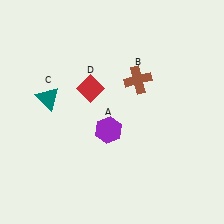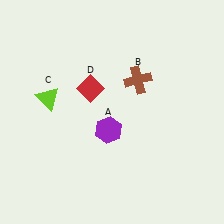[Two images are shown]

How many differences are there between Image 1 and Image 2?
There is 1 difference between the two images.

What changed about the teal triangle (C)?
In Image 1, C is teal. In Image 2, it changed to lime.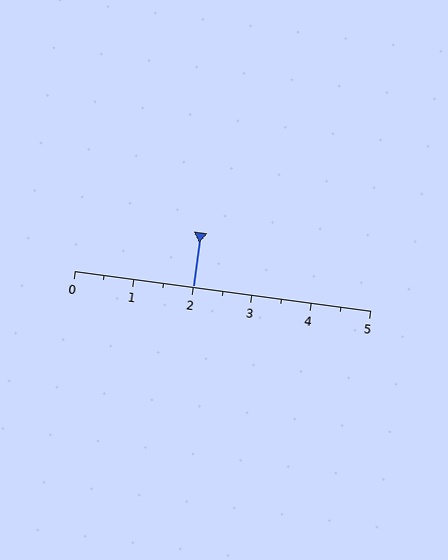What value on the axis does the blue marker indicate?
The marker indicates approximately 2.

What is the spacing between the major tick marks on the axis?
The major ticks are spaced 1 apart.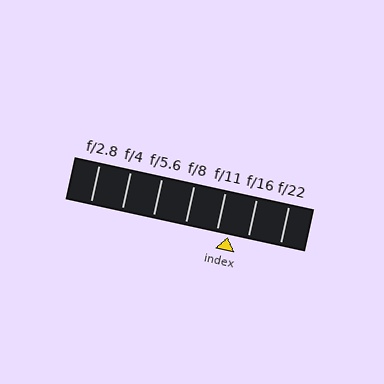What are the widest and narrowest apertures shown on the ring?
The widest aperture shown is f/2.8 and the narrowest is f/22.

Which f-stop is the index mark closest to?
The index mark is closest to f/11.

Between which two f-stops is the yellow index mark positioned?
The index mark is between f/11 and f/16.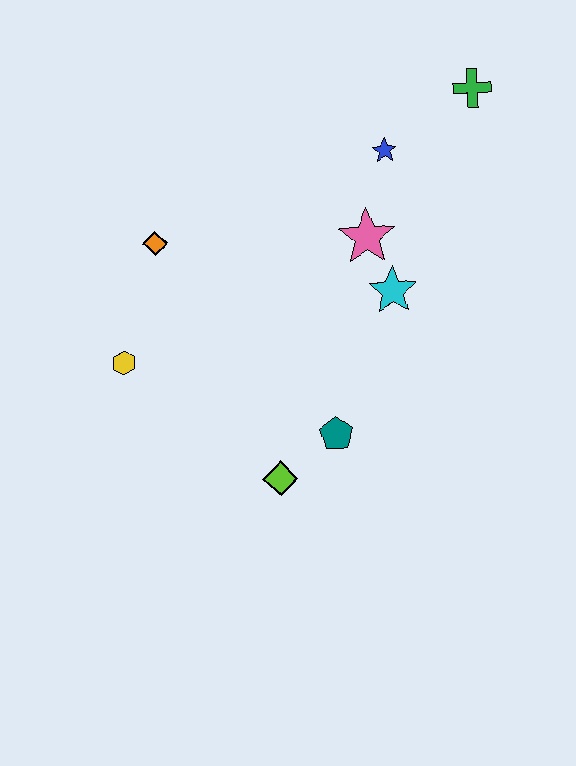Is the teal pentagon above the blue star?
No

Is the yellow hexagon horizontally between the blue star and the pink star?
No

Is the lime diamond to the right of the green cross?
No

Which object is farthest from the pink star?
The yellow hexagon is farthest from the pink star.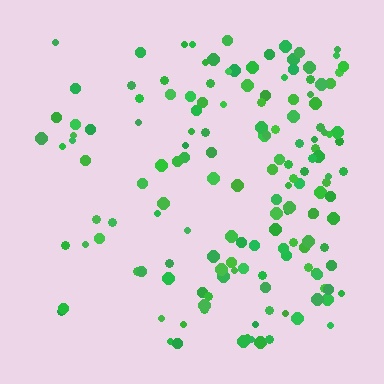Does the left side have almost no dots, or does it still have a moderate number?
Still a moderate number, just noticeably fewer than the right.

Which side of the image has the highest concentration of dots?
The right.